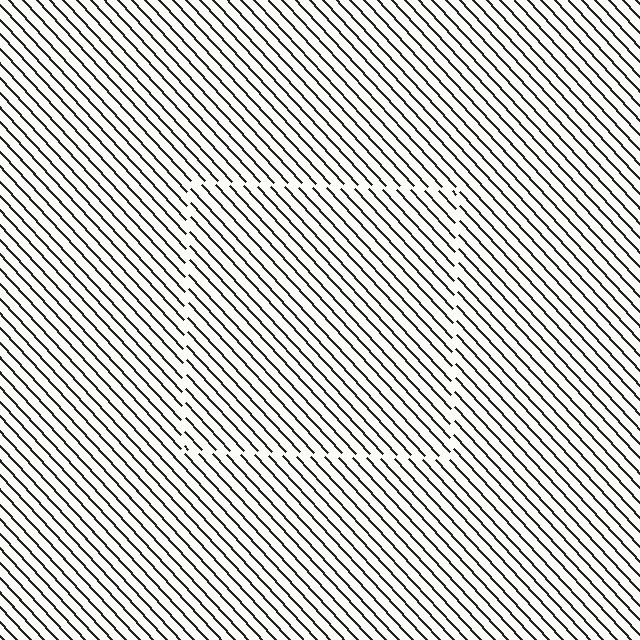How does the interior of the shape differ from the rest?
The interior of the shape contains the same grating, shifted by half a period — the contour is defined by the phase discontinuity where line-ends from the inner and outer gratings abut.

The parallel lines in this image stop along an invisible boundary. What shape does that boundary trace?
An illusory square. The interior of the shape contains the same grating, shifted by half a period — the contour is defined by the phase discontinuity where line-ends from the inner and outer gratings abut.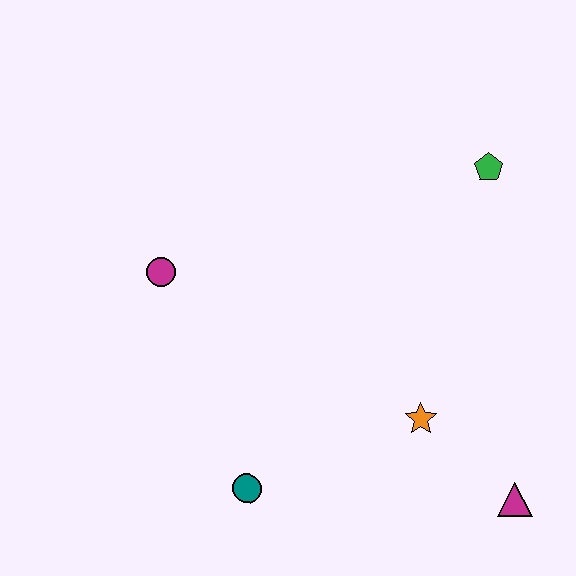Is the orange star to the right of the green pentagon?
No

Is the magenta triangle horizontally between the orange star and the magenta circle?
No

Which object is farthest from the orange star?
The magenta circle is farthest from the orange star.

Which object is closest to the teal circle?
The orange star is closest to the teal circle.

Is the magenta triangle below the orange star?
Yes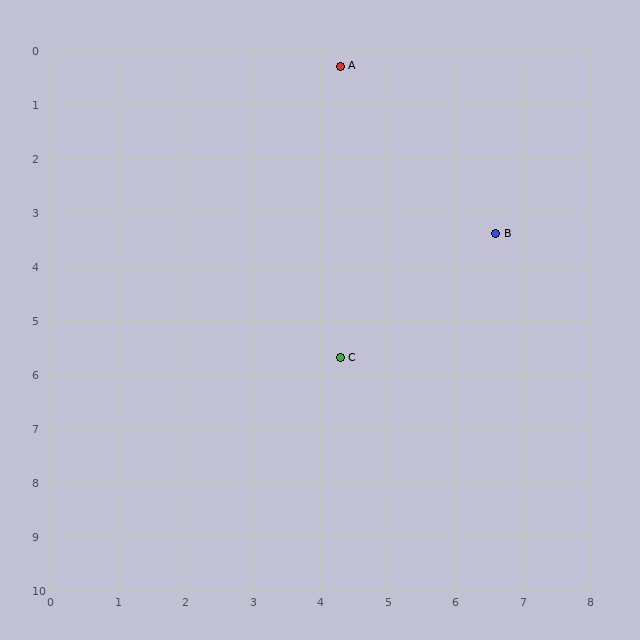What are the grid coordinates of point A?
Point A is at approximately (4.3, 0.3).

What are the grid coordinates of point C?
Point C is at approximately (4.3, 5.7).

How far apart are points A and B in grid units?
Points A and B are about 3.9 grid units apart.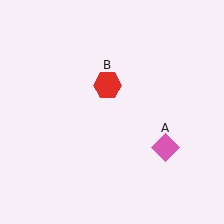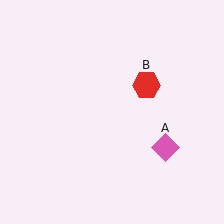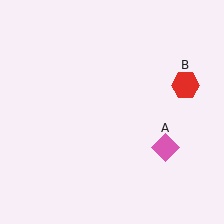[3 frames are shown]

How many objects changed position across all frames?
1 object changed position: red hexagon (object B).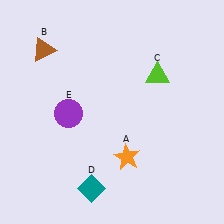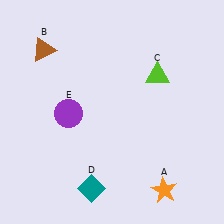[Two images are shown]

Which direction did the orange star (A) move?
The orange star (A) moved right.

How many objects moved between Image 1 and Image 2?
1 object moved between the two images.